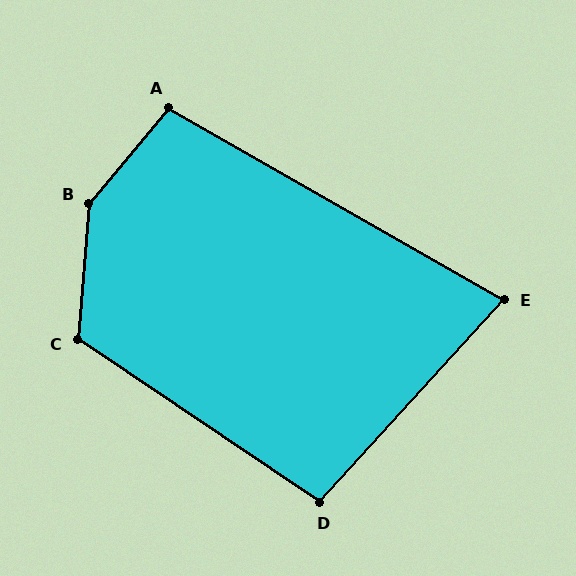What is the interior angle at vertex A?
Approximately 100 degrees (obtuse).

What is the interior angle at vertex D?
Approximately 98 degrees (obtuse).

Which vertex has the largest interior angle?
B, at approximately 145 degrees.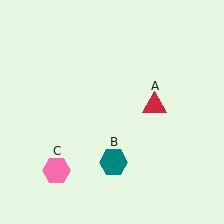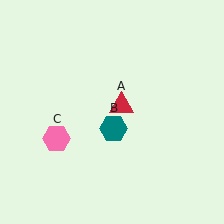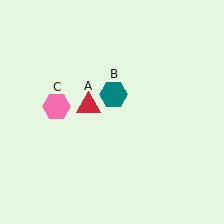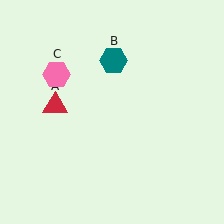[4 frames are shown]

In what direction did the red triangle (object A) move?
The red triangle (object A) moved left.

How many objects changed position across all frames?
3 objects changed position: red triangle (object A), teal hexagon (object B), pink hexagon (object C).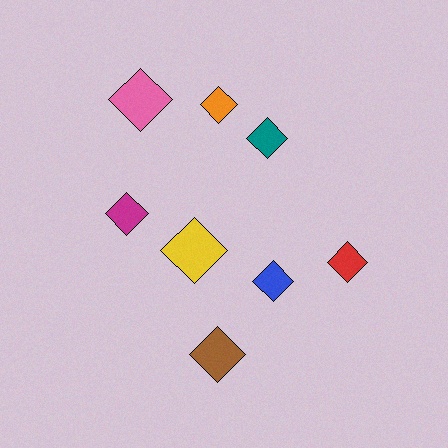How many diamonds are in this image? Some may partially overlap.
There are 8 diamonds.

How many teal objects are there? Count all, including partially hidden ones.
There is 1 teal object.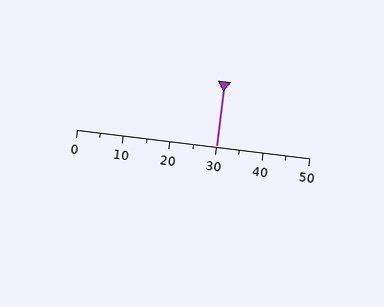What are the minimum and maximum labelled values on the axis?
The axis runs from 0 to 50.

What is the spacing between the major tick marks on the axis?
The major ticks are spaced 10 apart.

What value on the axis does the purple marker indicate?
The marker indicates approximately 30.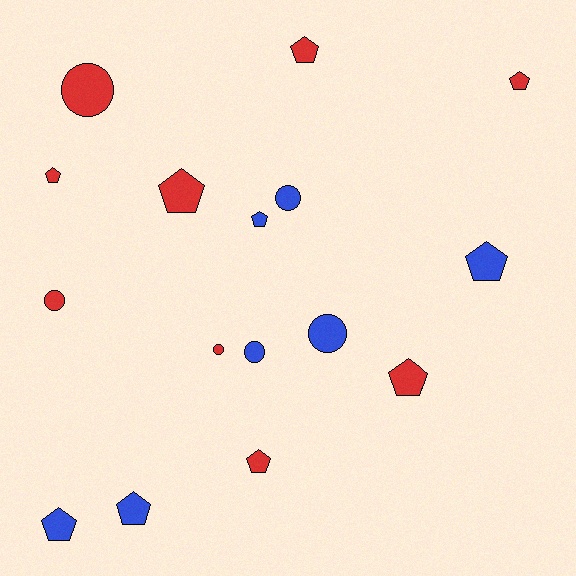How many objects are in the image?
There are 16 objects.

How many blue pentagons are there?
There are 4 blue pentagons.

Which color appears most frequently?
Red, with 9 objects.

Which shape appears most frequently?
Pentagon, with 10 objects.